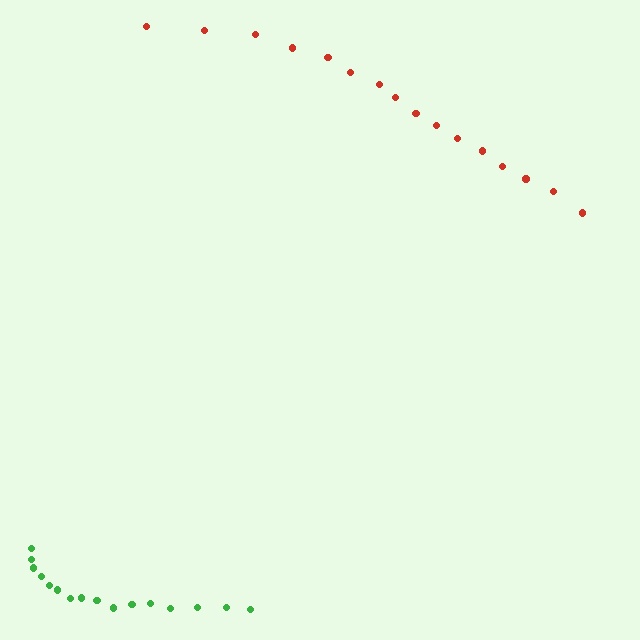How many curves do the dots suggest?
There are 2 distinct paths.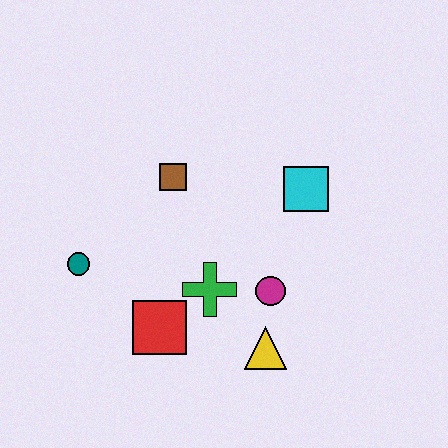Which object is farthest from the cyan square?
The teal circle is farthest from the cyan square.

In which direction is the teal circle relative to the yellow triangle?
The teal circle is to the left of the yellow triangle.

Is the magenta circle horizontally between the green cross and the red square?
No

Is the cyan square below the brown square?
Yes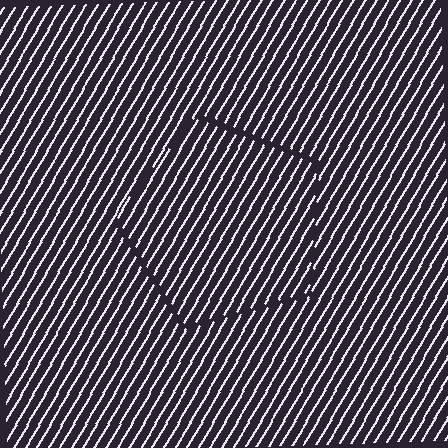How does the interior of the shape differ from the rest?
The interior of the shape contains the same grating, shifted by half a period — the contour is defined by the phase discontinuity where line-ends from the inner and outer gratings abut.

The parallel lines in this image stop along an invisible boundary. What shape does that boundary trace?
An illusory pentagon. The interior of the shape contains the same grating, shifted by half a period — the contour is defined by the phase discontinuity where line-ends from the inner and outer gratings abut.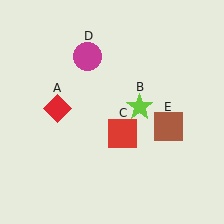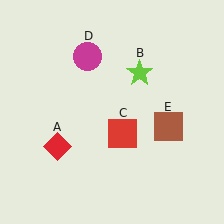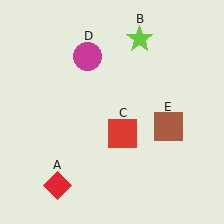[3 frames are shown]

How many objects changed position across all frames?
2 objects changed position: red diamond (object A), lime star (object B).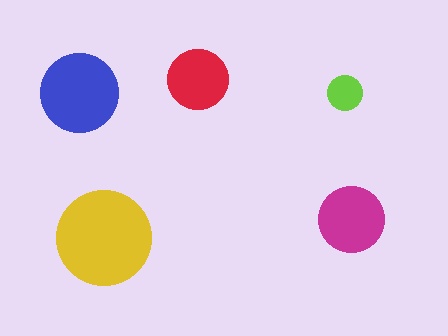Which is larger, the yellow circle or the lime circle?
The yellow one.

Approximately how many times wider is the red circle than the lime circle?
About 1.5 times wider.